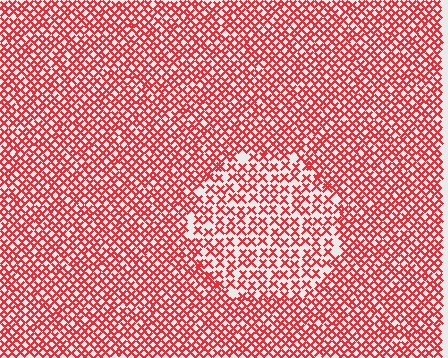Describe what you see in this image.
The image contains small red elements arranged at two different densities. A circle-shaped region is visible where the elements are less densely packed than the surrounding area.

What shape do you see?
I see a circle.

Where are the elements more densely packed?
The elements are more densely packed outside the circle boundary.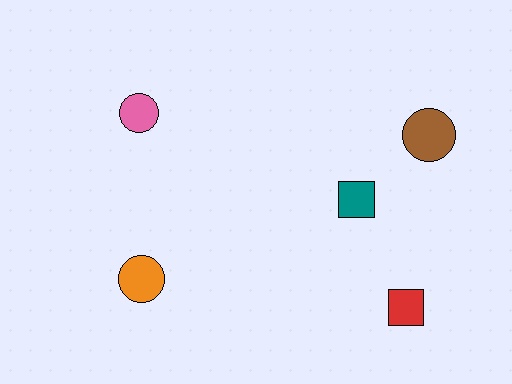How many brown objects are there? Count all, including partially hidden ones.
There is 1 brown object.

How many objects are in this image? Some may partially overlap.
There are 5 objects.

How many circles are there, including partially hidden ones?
There are 3 circles.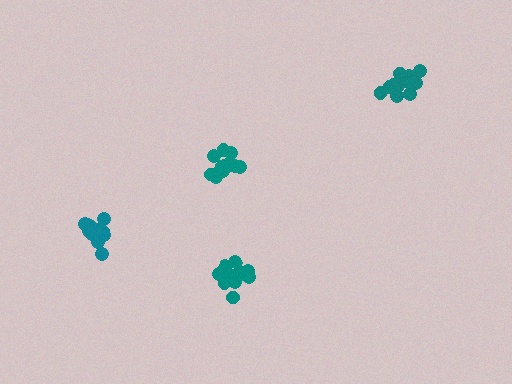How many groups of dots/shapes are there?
There are 4 groups.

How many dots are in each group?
Group 1: 16 dots, Group 2: 15 dots, Group 3: 14 dots, Group 4: 15 dots (60 total).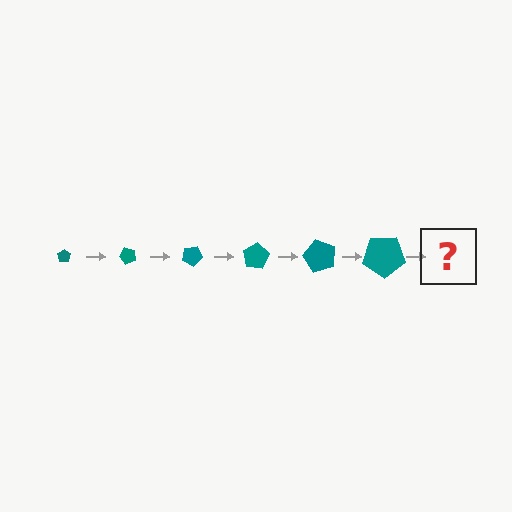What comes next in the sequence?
The next element should be a pentagon, larger than the previous one and rotated 300 degrees from the start.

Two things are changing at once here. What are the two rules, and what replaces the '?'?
The two rules are that the pentagon grows larger each step and it rotates 50 degrees each step. The '?' should be a pentagon, larger than the previous one and rotated 300 degrees from the start.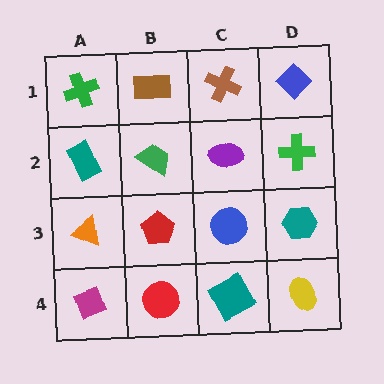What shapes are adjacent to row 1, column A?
A teal rectangle (row 2, column A), a brown rectangle (row 1, column B).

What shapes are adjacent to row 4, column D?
A teal hexagon (row 3, column D), a teal square (row 4, column C).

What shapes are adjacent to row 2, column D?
A blue diamond (row 1, column D), a teal hexagon (row 3, column D), a purple ellipse (row 2, column C).